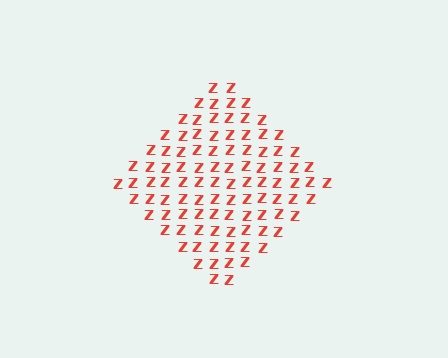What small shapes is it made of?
It is made of small letter Z's.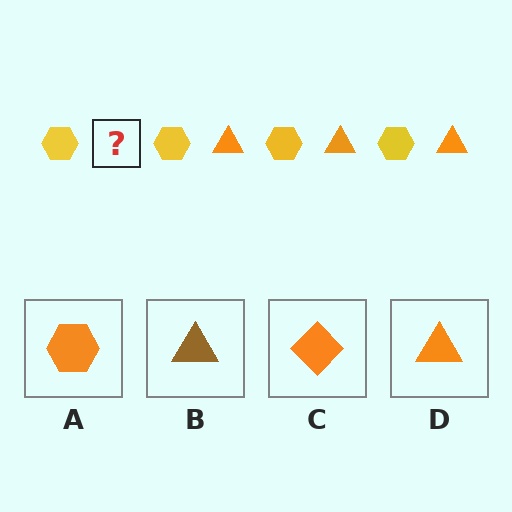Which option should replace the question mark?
Option D.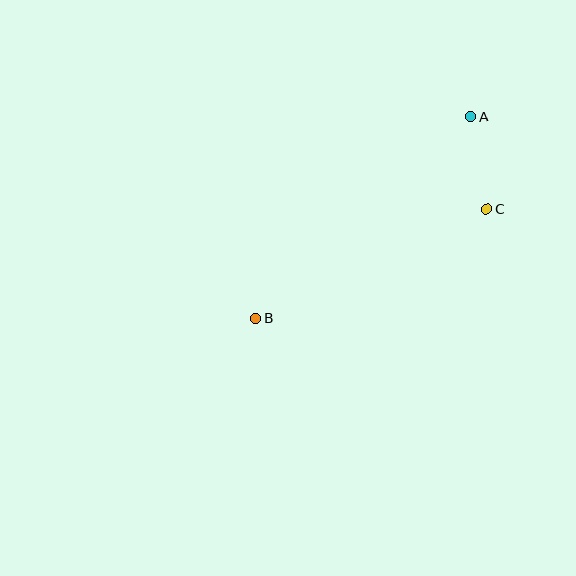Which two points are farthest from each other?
Points A and B are farthest from each other.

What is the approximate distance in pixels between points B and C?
The distance between B and C is approximately 256 pixels.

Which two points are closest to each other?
Points A and C are closest to each other.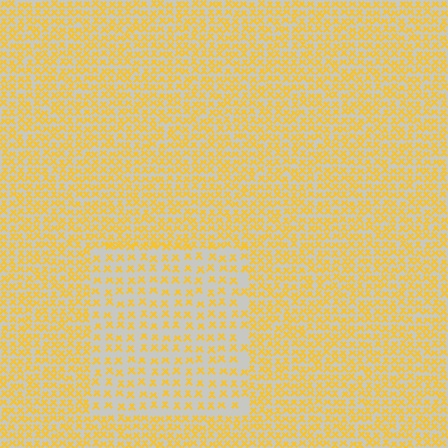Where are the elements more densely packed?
The elements are more densely packed outside the rectangle boundary.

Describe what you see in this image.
The image contains small yellow elements arranged at two different densities. A rectangle-shaped region is visible where the elements are less densely packed than the surrounding area.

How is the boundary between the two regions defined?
The boundary is defined by a change in element density (approximately 1.9x ratio). All elements are the same color, size, and shape.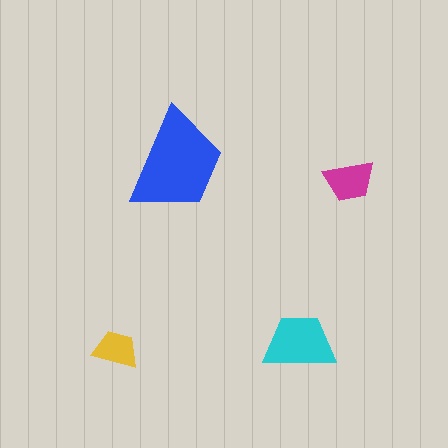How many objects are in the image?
There are 4 objects in the image.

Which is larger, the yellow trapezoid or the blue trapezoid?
The blue one.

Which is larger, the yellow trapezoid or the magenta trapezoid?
The magenta one.